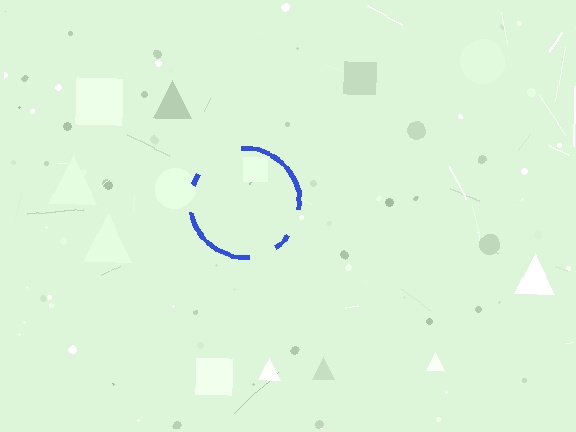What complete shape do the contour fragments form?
The contour fragments form a circle.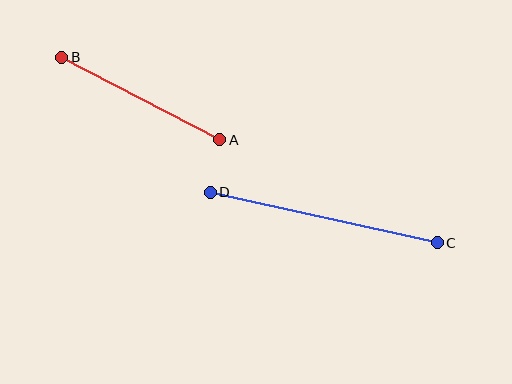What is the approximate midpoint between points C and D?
The midpoint is at approximately (324, 218) pixels.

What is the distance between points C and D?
The distance is approximately 233 pixels.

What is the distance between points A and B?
The distance is approximately 179 pixels.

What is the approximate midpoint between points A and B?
The midpoint is at approximately (141, 98) pixels.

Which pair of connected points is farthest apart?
Points C and D are farthest apart.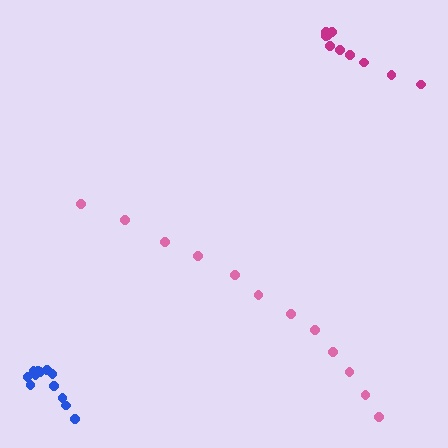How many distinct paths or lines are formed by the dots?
There are 3 distinct paths.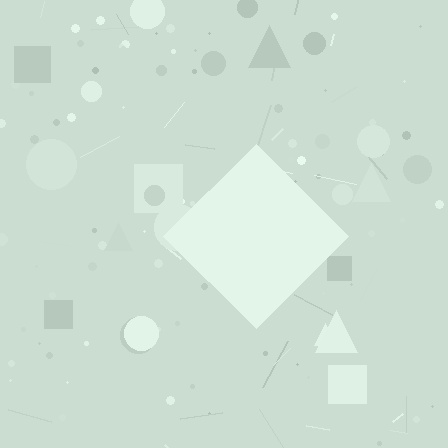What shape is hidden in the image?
A diamond is hidden in the image.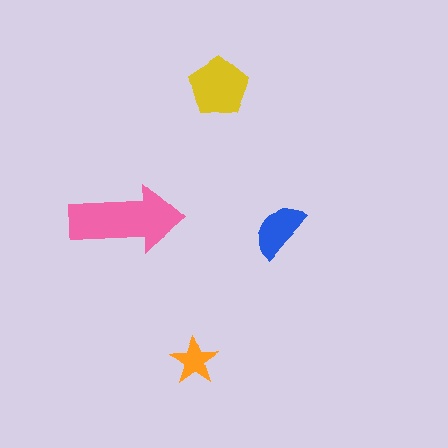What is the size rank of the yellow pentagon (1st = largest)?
2nd.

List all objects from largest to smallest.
The pink arrow, the yellow pentagon, the blue semicircle, the orange star.